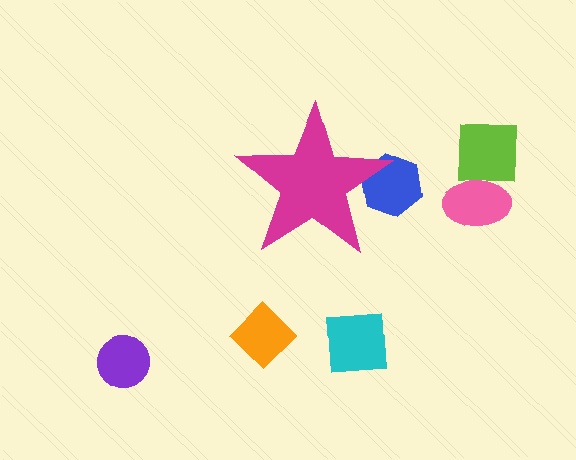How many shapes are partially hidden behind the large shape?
1 shape is partially hidden.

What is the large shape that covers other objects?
A magenta star.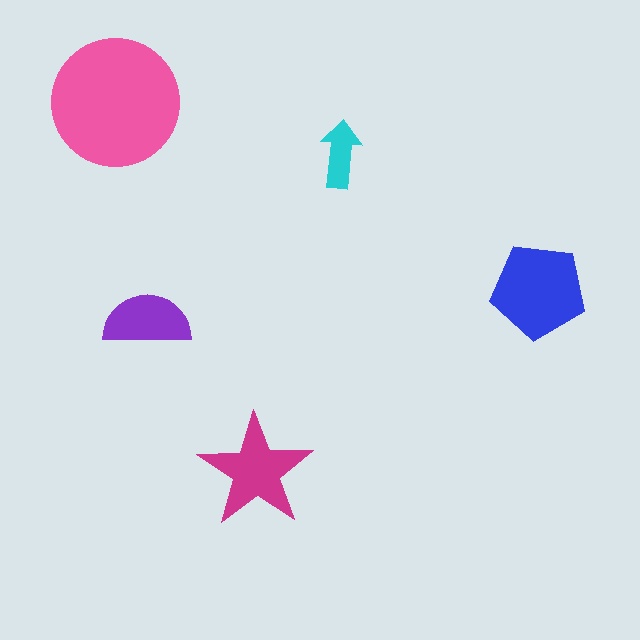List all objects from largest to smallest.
The pink circle, the blue pentagon, the magenta star, the purple semicircle, the cyan arrow.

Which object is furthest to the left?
The pink circle is leftmost.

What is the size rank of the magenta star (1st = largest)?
3rd.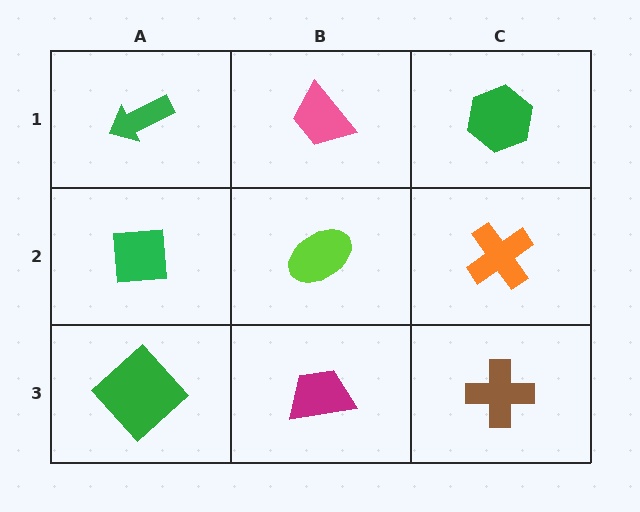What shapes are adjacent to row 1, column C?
An orange cross (row 2, column C), a pink trapezoid (row 1, column B).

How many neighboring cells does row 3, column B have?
3.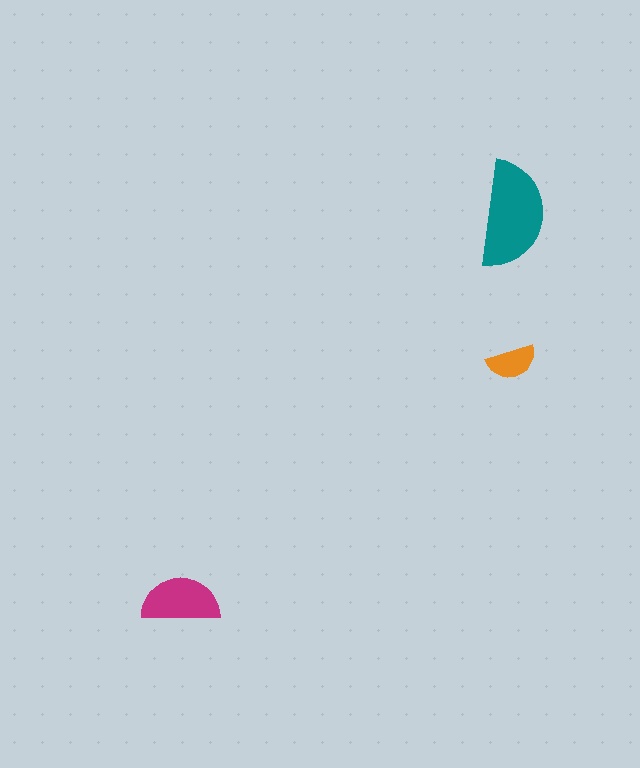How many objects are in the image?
There are 3 objects in the image.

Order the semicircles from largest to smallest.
the teal one, the magenta one, the orange one.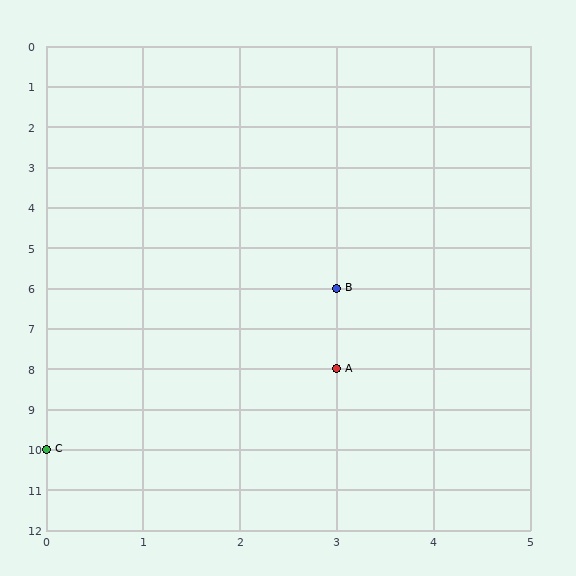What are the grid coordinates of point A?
Point A is at grid coordinates (3, 8).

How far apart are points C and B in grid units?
Points C and B are 3 columns and 4 rows apart (about 5.0 grid units diagonally).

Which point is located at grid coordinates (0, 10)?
Point C is at (0, 10).